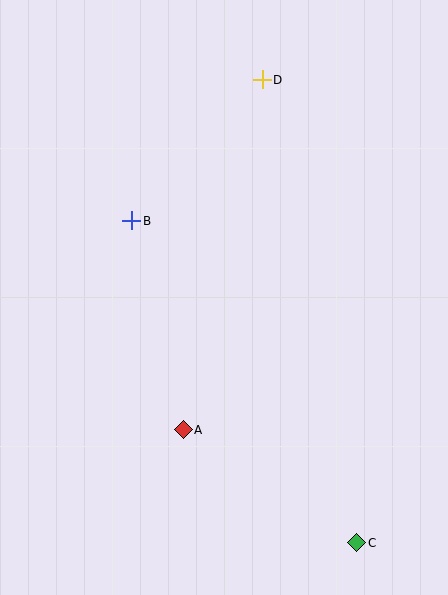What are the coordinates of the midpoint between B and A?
The midpoint between B and A is at (157, 325).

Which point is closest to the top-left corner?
Point B is closest to the top-left corner.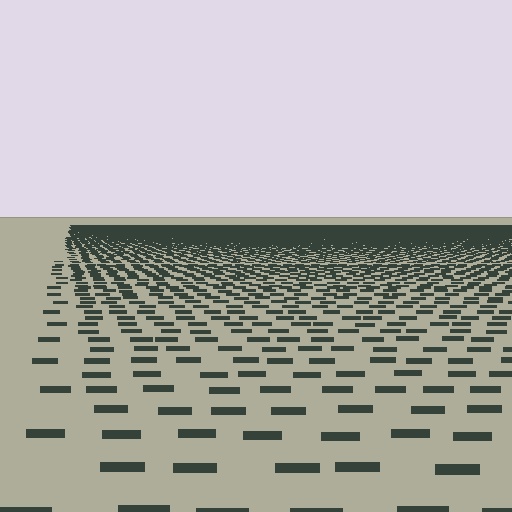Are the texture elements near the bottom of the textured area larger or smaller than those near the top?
Larger. Near the bottom, elements are closer to the viewer and appear at a bigger on-screen size.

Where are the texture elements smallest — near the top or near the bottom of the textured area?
Near the top.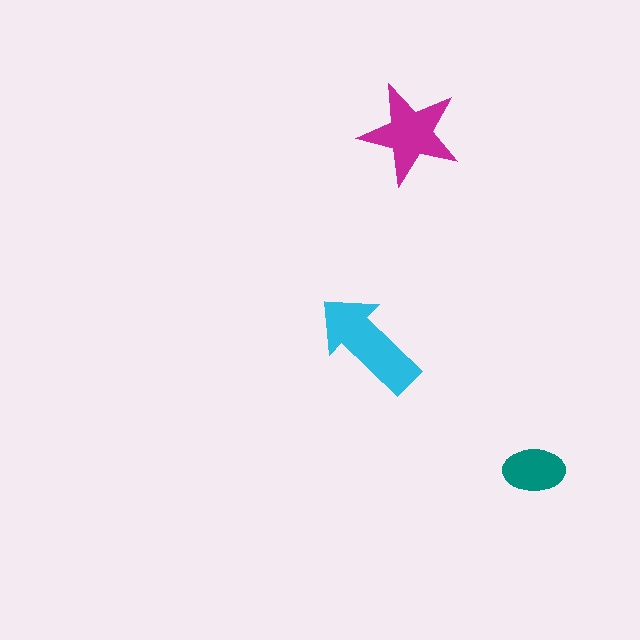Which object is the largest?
The cyan arrow.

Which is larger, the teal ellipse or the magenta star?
The magenta star.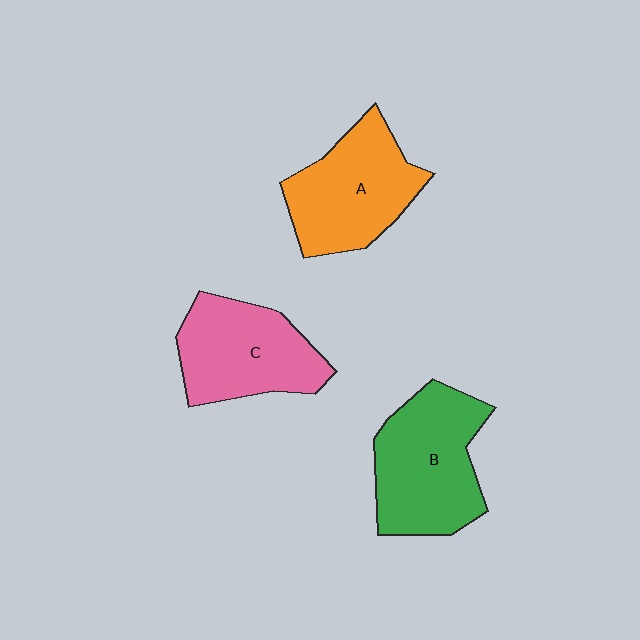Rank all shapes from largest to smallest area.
From largest to smallest: B (green), A (orange), C (pink).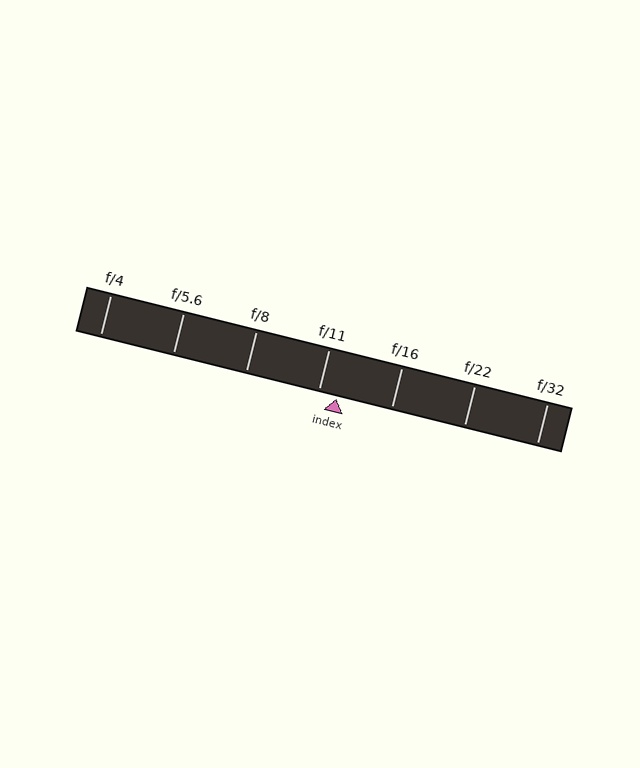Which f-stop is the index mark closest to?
The index mark is closest to f/11.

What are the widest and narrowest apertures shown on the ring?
The widest aperture shown is f/4 and the narrowest is f/32.